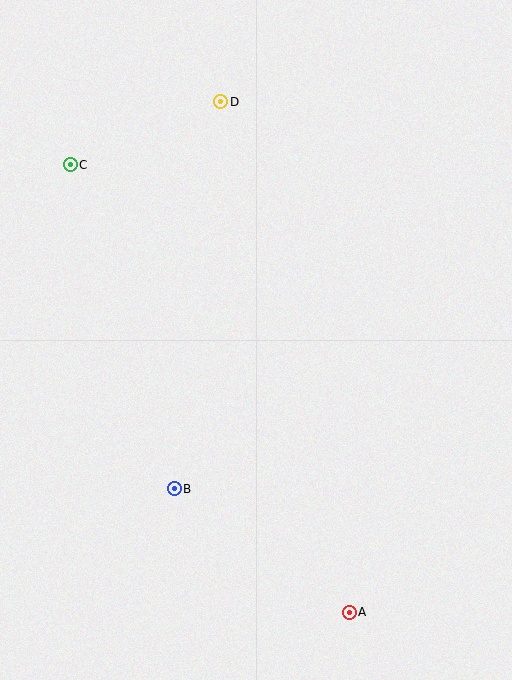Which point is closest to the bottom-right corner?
Point A is closest to the bottom-right corner.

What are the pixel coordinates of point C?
Point C is at (70, 165).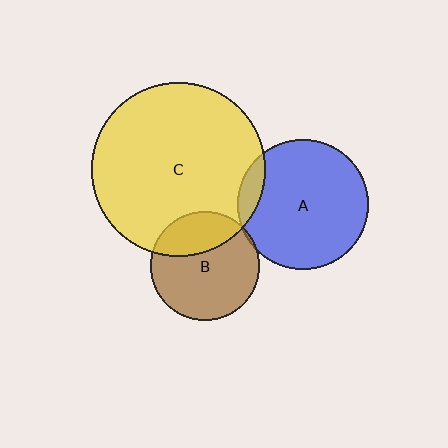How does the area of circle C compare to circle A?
Approximately 1.8 times.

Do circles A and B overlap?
Yes.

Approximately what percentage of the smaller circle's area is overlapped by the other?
Approximately 5%.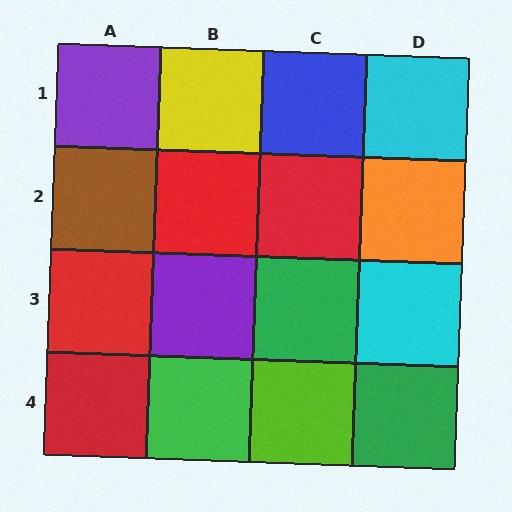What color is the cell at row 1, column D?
Cyan.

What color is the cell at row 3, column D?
Cyan.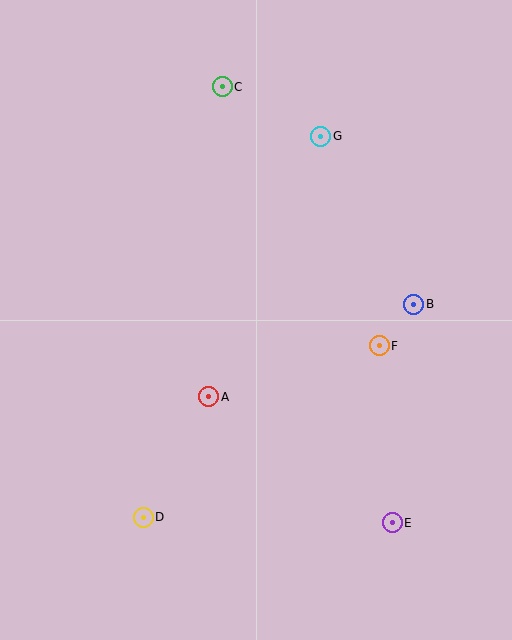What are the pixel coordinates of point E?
Point E is at (392, 523).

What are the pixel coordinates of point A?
Point A is at (209, 397).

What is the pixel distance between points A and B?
The distance between A and B is 225 pixels.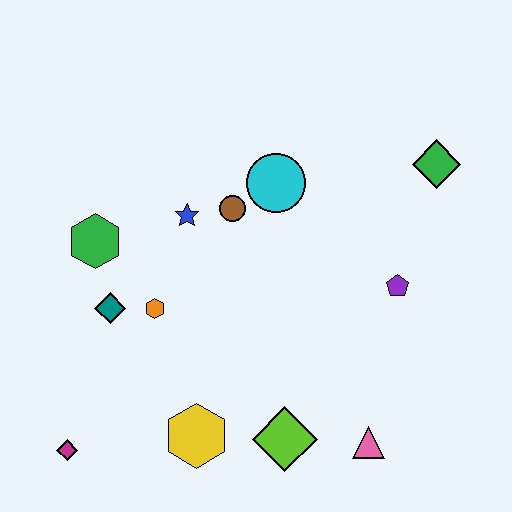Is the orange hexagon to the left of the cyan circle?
Yes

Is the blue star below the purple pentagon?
No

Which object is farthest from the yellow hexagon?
The green diamond is farthest from the yellow hexagon.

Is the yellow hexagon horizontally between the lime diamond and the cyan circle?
No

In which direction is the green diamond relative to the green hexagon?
The green diamond is to the right of the green hexagon.